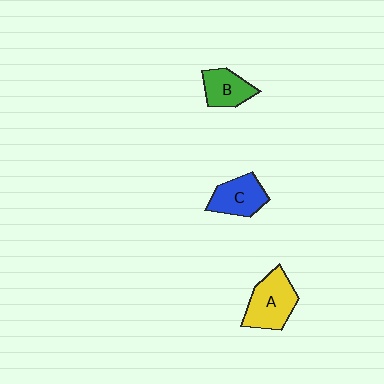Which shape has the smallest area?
Shape B (green).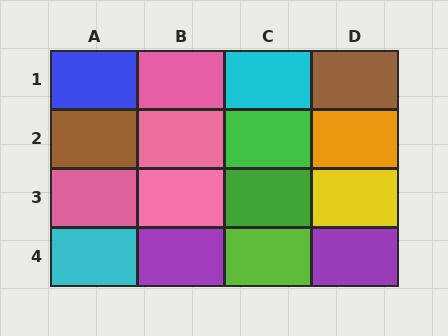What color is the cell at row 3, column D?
Yellow.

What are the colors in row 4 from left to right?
Cyan, purple, lime, purple.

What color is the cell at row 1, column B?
Pink.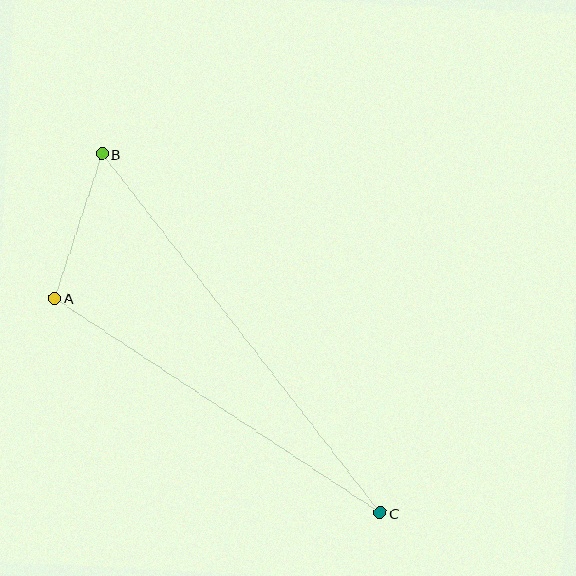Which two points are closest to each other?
Points A and B are closest to each other.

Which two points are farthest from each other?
Points B and C are farthest from each other.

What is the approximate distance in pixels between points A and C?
The distance between A and C is approximately 390 pixels.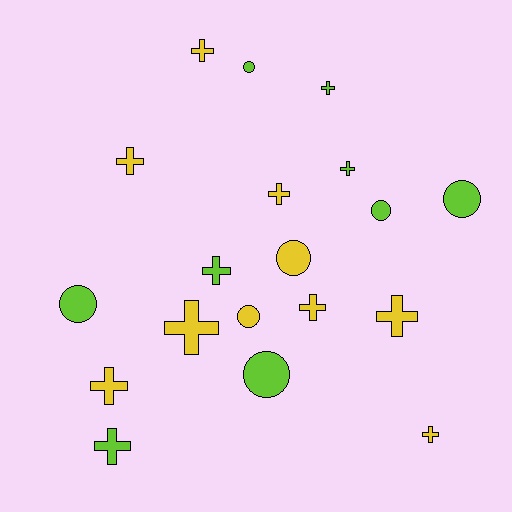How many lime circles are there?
There are 5 lime circles.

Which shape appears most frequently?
Cross, with 12 objects.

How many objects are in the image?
There are 19 objects.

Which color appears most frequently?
Yellow, with 10 objects.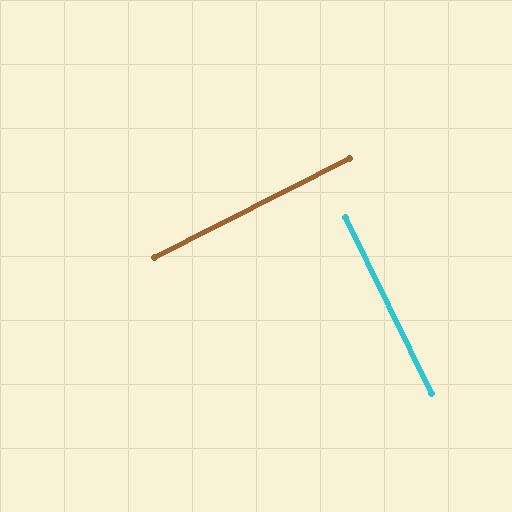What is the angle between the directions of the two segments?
Approximately 89 degrees.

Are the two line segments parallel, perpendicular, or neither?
Perpendicular — they meet at approximately 89°.